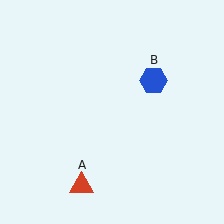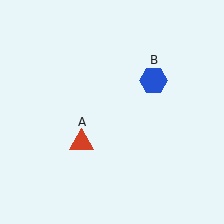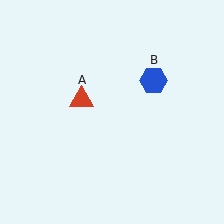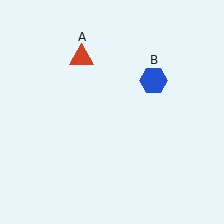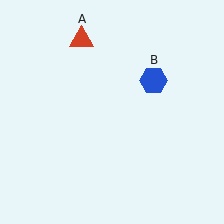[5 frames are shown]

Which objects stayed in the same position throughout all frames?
Blue hexagon (object B) remained stationary.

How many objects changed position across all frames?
1 object changed position: red triangle (object A).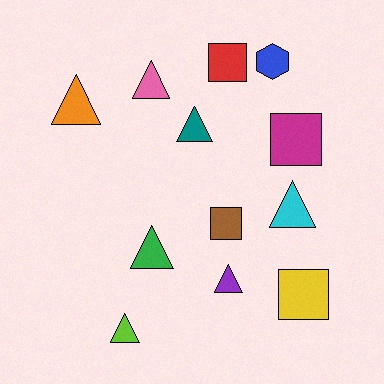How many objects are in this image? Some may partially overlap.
There are 12 objects.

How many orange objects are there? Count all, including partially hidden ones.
There is 1 orange object.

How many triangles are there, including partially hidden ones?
There are 7 triangles.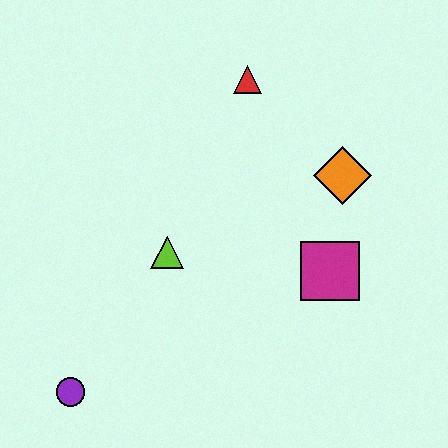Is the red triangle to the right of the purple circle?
Yes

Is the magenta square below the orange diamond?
Yes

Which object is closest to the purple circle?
The lime triangle is closest to the purple circle.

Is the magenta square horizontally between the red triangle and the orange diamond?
Yes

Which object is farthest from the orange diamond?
The purple circle is farthest from the orange diamond.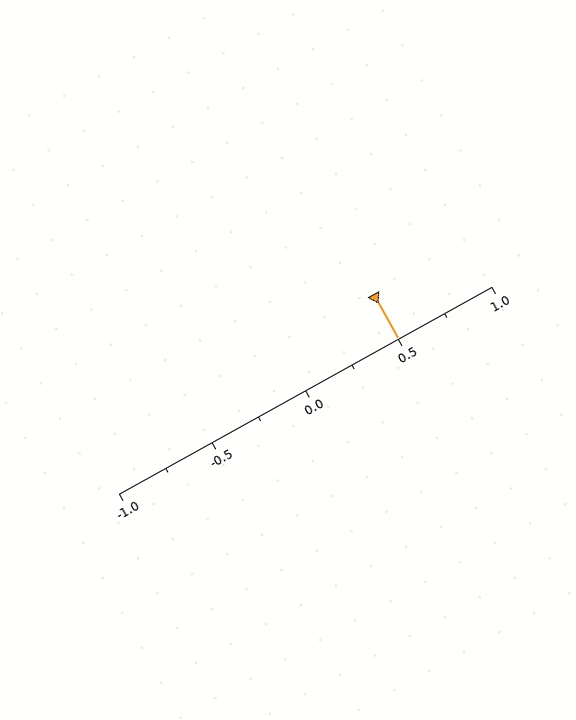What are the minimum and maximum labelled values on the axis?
The axis runs from -1.0 to 1.0.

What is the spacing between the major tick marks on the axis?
The major ticks are spaced 0.5 apart.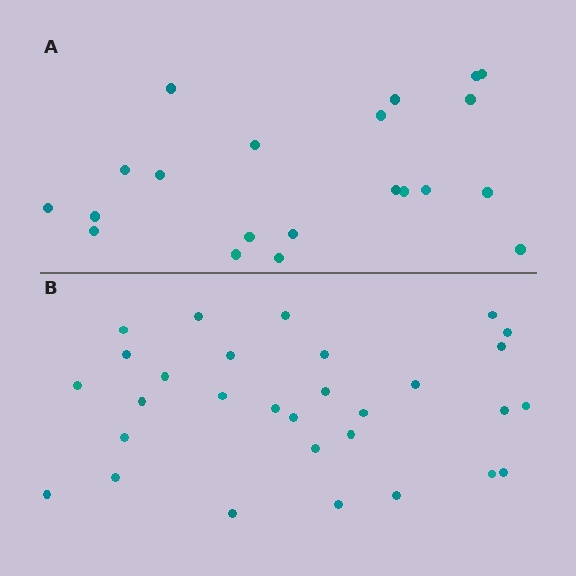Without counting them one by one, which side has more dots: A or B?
Region B (the bottom region) has more dots.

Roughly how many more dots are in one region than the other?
Region B has roughly 8 or so more dots than region A.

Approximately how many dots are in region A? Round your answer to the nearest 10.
About 20 dots. (The exact count is 21, which rounds to 20.)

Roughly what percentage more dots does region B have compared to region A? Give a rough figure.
About 45% more.